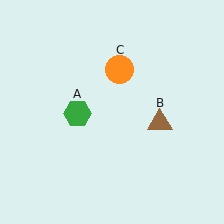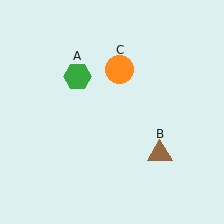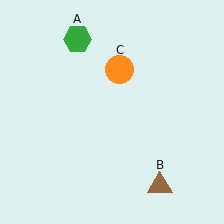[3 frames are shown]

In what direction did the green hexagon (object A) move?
The green hexagon (object A) moved up.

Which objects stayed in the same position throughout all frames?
Orange circle (object C) remained stationary.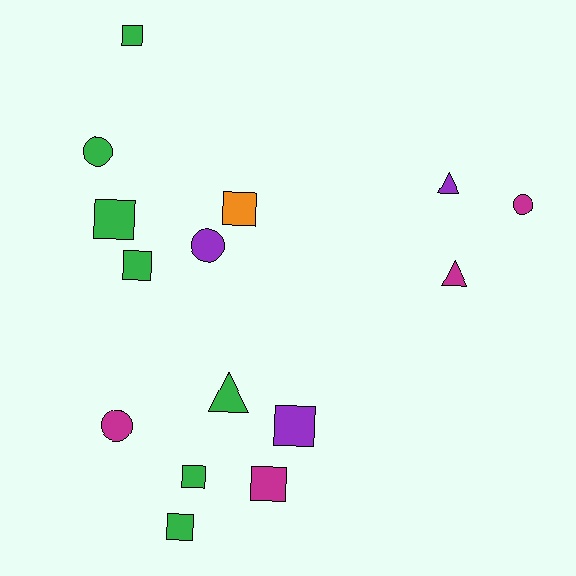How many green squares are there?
There are 5 green squares.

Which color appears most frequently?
Green, with 7 objects.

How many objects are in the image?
There are 15 objects.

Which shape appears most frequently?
Square, with 8 objects.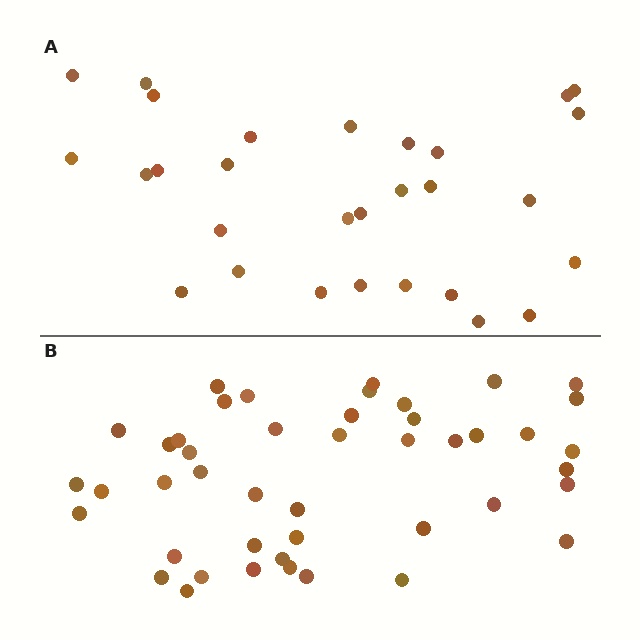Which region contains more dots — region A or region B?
Region B (the bottom region) has more dots.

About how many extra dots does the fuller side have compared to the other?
Region B has approximately 15 more dots than region A.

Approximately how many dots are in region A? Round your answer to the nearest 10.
About 30 dots. (The exact count is 29, which rounds to 30.)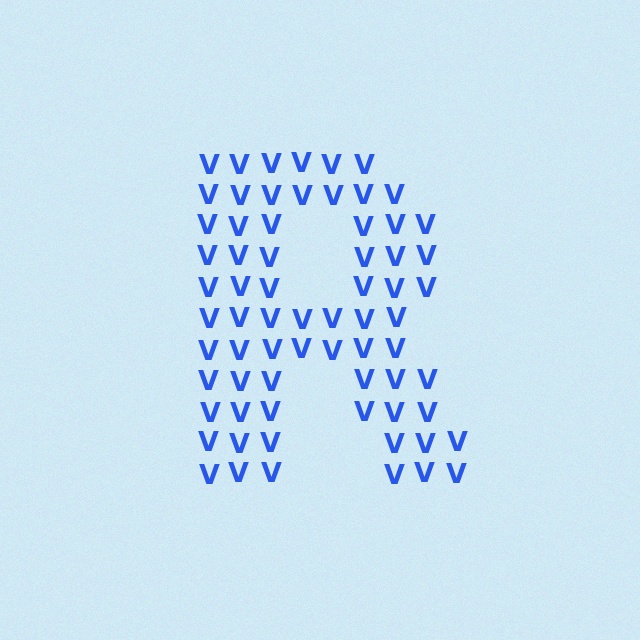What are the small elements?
The small elements are letter V's.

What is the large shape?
The large shape is the letter R.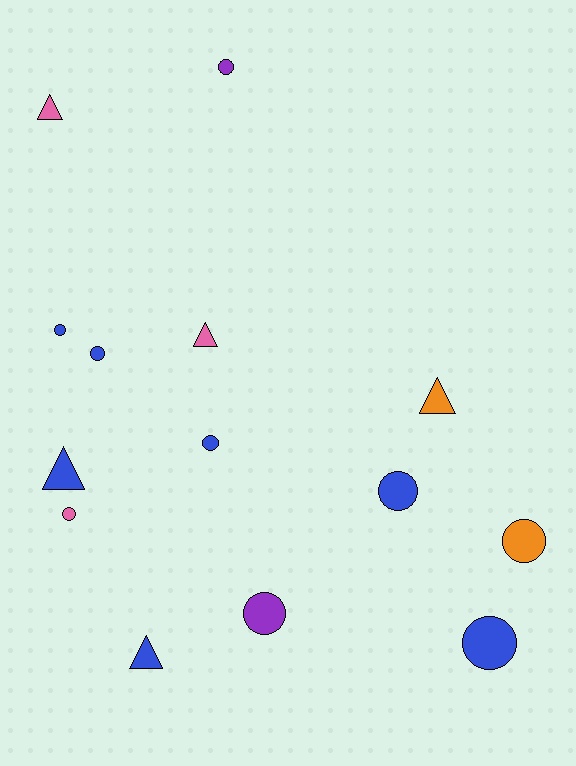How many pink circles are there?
There is 1 pink circle.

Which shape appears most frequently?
Circle, with 9 objects.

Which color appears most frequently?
Blue, with 7 objects.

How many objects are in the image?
There are 14 objects.